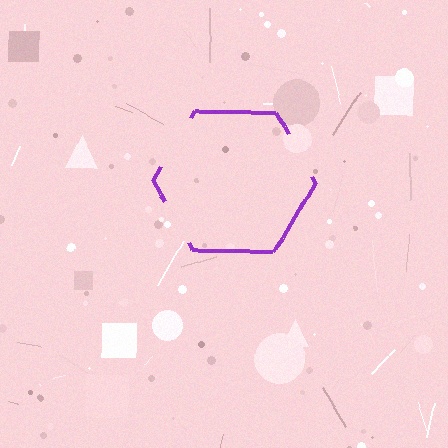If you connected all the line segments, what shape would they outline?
They would outline a hexagon.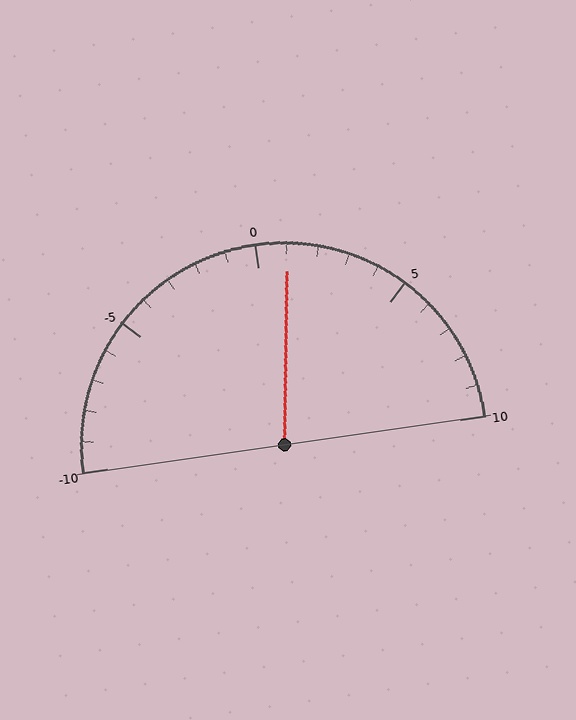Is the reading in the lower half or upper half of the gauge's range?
The reading is in the upper half of the range (-10 to 10).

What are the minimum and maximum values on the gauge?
The gauge ranges from -10 to 10.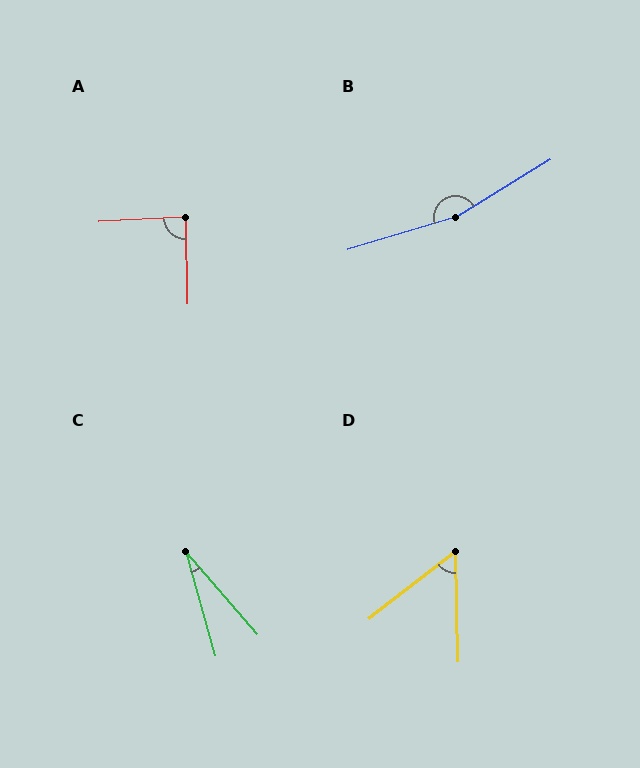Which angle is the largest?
B, at approximately 165 degrees.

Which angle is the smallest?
C, at approximately 25 degrees.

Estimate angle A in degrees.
Approximately 88 degrees.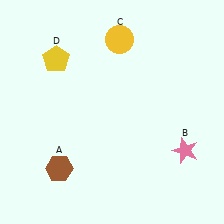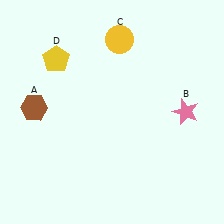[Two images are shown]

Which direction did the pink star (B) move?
The pink star (B) moved up.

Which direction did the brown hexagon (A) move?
The brown hexagon (A) moved up.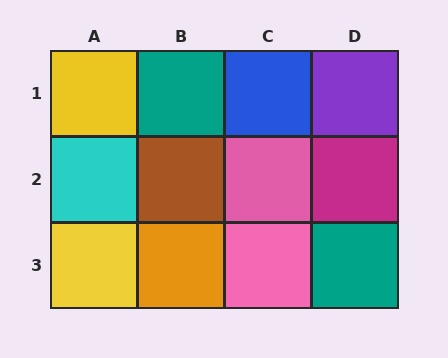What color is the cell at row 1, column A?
Yellow.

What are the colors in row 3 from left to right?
Yellow, orange, pink, teal.